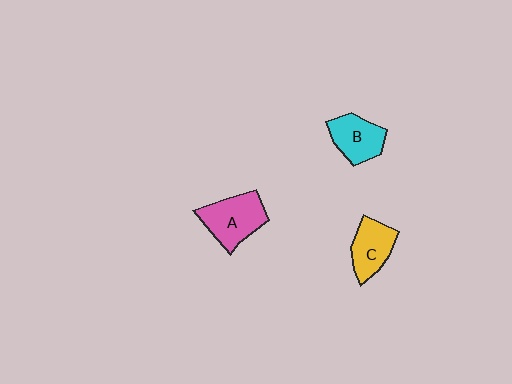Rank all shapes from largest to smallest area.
From largest to smallest: A (pink), B (cyan), C (yellow).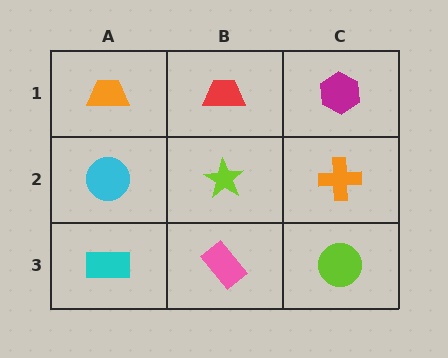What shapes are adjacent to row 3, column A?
A cyan circle (row 2, column A), a pink rectangle (row 3, column B).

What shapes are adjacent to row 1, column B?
A lime star (row 2, column B), an orange trapezoid (row 1, column A), a magenta hexagon (row 1, column C).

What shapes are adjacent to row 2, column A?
An orange trapezoid (row 1, column A), a cyan rectangle (row 3, column A), a lime star (row 2, column B).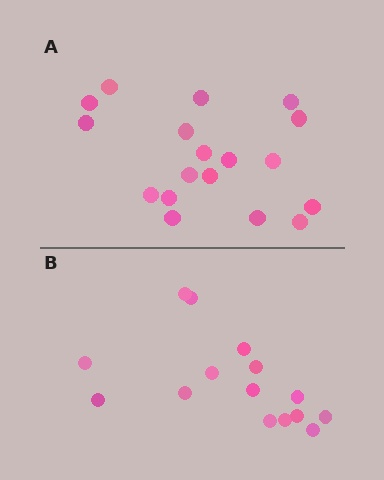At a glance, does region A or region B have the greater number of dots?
Region A (the top region) has more dots.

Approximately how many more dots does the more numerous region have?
Region A has just a few more — roughly 2 or 3 more dots than region B.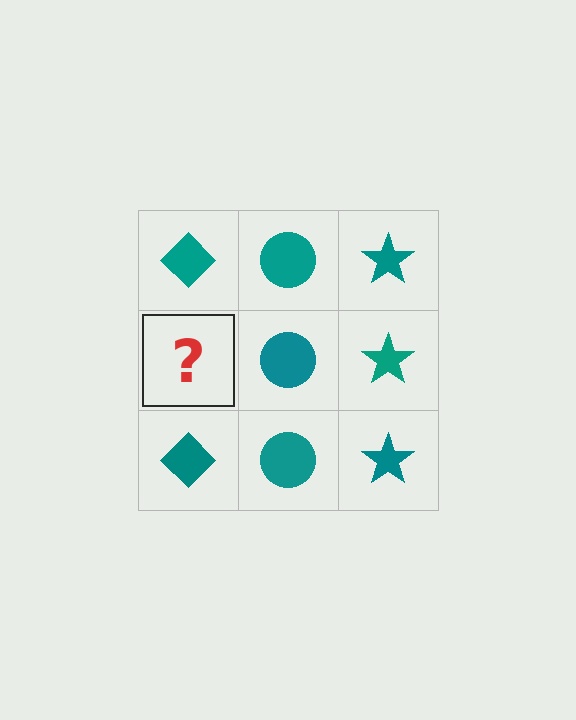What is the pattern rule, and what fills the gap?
The rule is that each column has a consistent shape. The gap should be filled with a teal diamond.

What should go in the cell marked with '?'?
The missing cell should contain a teal diamond.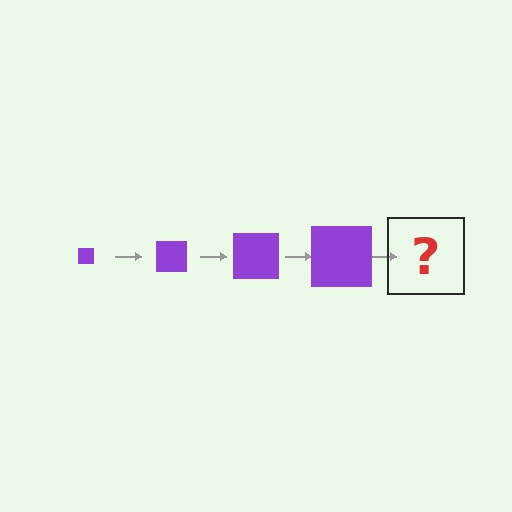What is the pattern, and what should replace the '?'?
The pattern is that the square gets progressively larger each step. The '?' should be a purple square, larger than the previous one.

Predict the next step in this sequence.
The next step is a purple square, larger than the previous one.